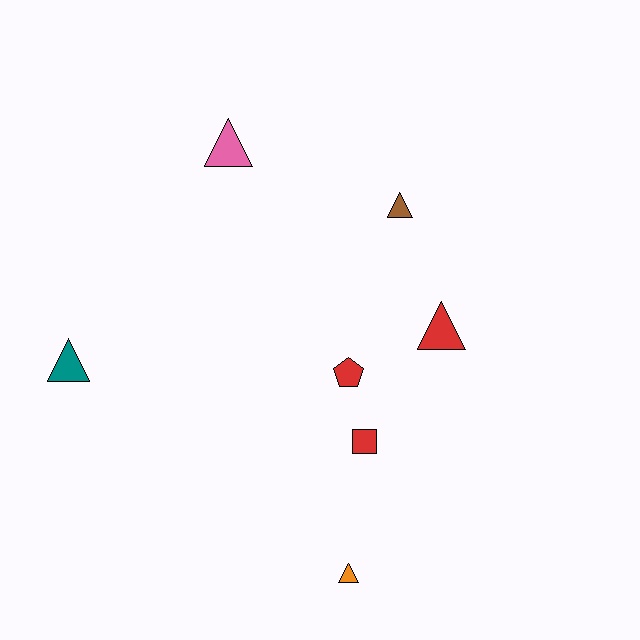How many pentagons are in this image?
There is 1 pentagon.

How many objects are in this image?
There are 7 objects.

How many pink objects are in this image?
There is 1 pink object.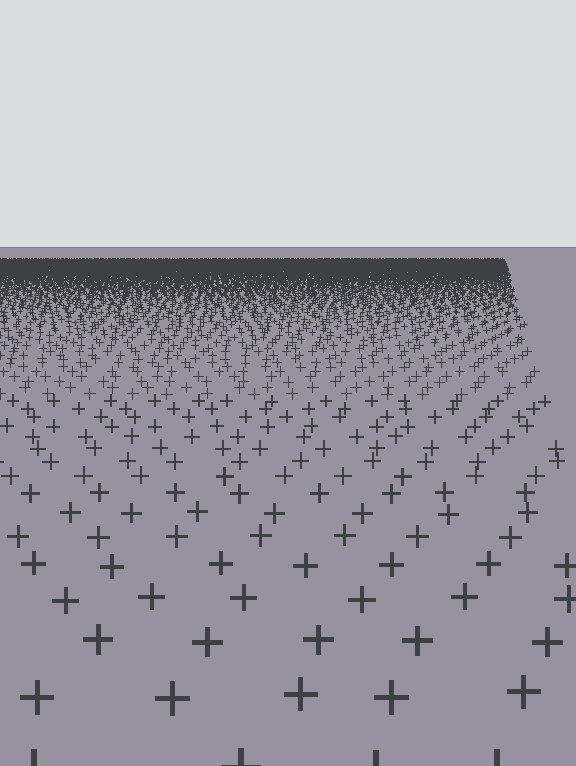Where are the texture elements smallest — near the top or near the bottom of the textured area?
Near the top.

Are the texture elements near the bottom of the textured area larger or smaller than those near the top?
Larger. Near the bottom, elements are closer to the viewer and appear at a bigger on-screen size.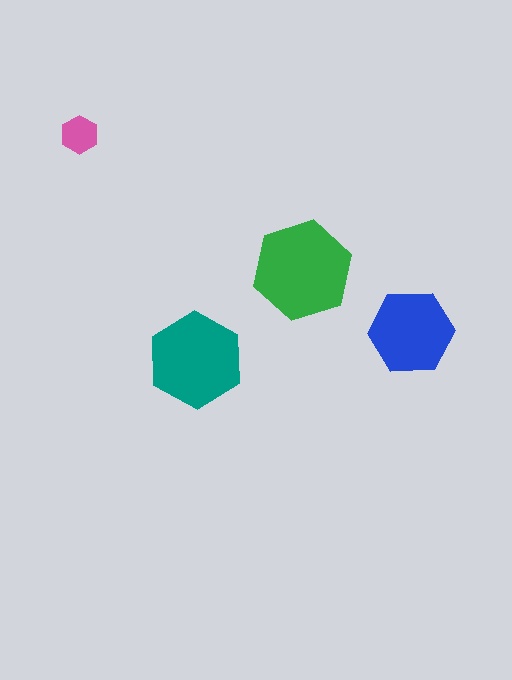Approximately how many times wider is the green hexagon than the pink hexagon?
About 2.5 times wider.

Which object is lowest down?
The teal hexagon is bottommost.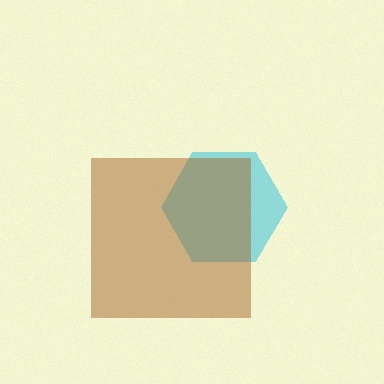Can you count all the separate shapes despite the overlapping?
Yes, there are 2 separate shapes.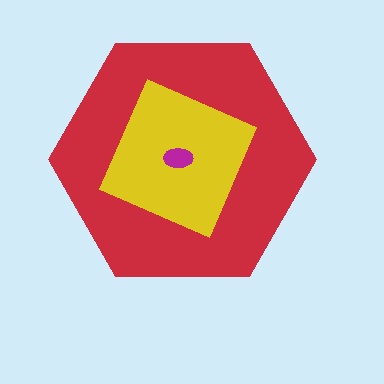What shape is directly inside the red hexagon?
The yellow square.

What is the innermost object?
The magenta ellipse.